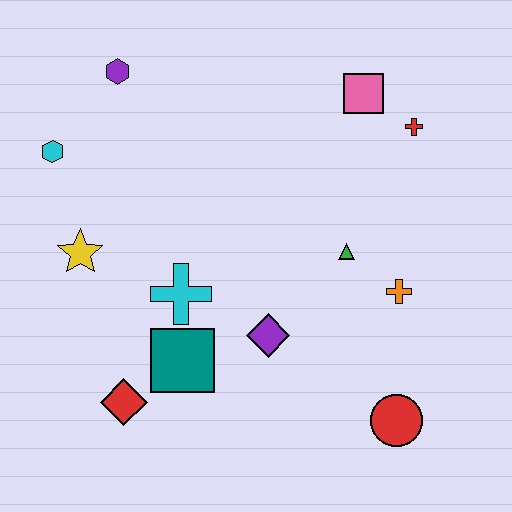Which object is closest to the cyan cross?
The teal square is closest to the cyan cross.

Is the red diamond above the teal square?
No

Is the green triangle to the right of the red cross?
No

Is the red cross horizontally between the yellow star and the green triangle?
No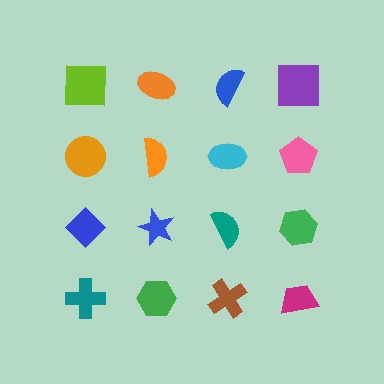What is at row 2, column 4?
A pink pentagon.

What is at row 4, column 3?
A brown cross.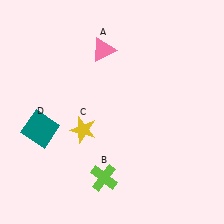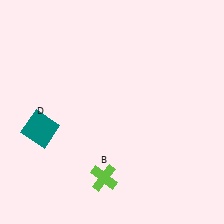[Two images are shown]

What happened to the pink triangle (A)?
The pink triangle (A) was removed in Image 2. It was in the top-left area of Image 1.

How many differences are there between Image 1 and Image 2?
There are 2 differences between the two images.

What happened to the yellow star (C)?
The yellow star (C) was removed in Image 2. It was in the bottom-left area of Image 1.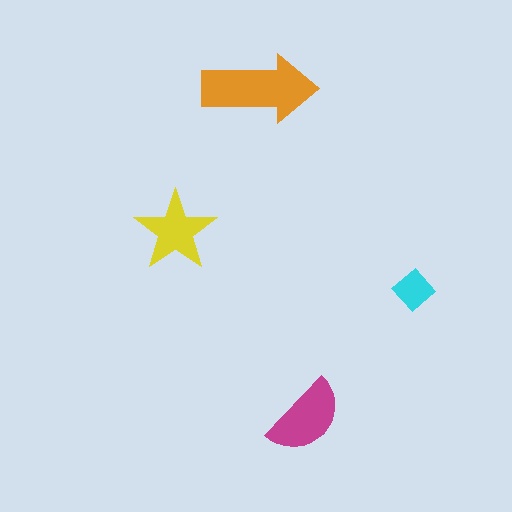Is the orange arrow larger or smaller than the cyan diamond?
Larger.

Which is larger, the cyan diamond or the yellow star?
The yellow star.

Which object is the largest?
The orange arrow.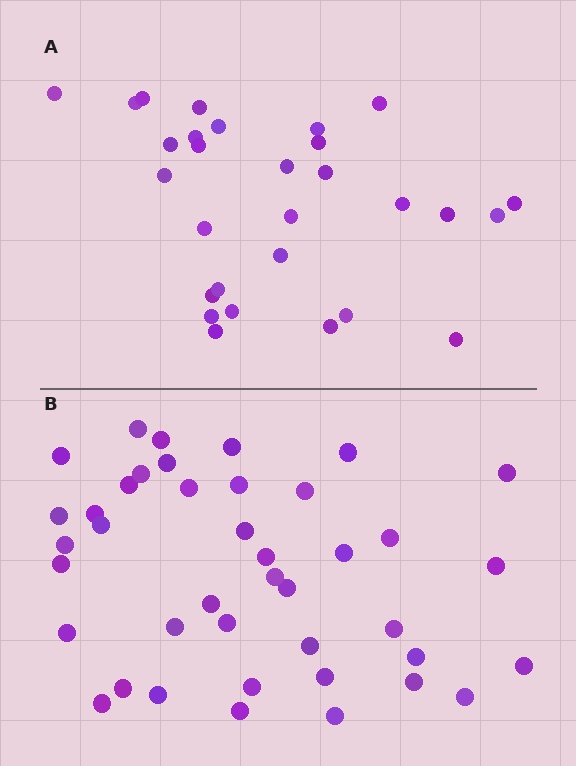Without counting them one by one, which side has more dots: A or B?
Region B (the bottom region) has more dots.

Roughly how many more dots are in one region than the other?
Region B has roughly 12 or so more dots than region A.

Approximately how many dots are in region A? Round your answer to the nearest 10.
About 30 dots. (The exact count is 29, which rounds to 30.)